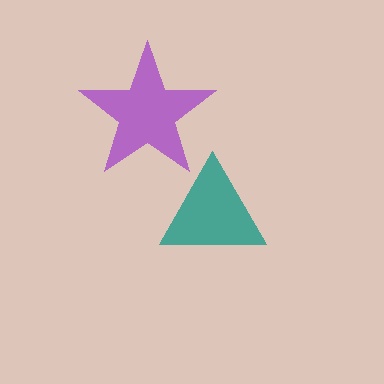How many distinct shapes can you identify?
There are 2 distinct shapes: a purple star, a teal triangle.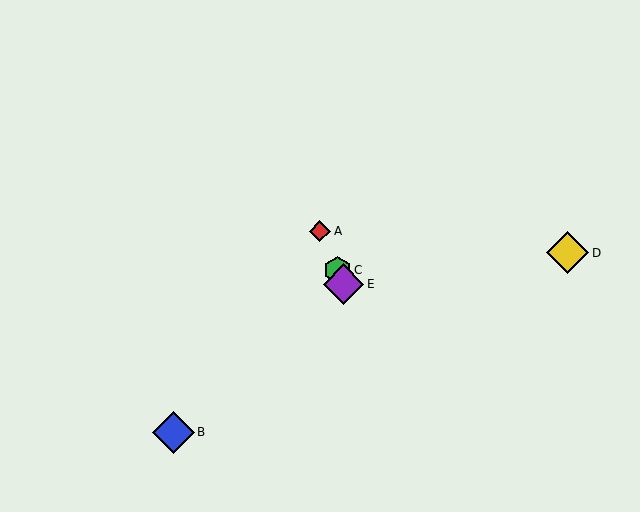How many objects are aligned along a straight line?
3 objects (A, C, E) are aligned along a straight line.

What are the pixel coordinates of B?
Object B is at (173, 432).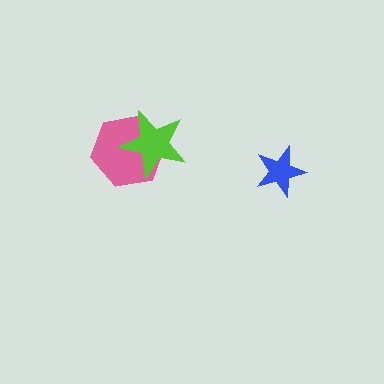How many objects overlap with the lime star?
1 object overlaps with the lime star.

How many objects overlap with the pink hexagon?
1 object overlaps with the pink hexagon.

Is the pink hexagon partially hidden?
Yes, it is partially covered by another shape.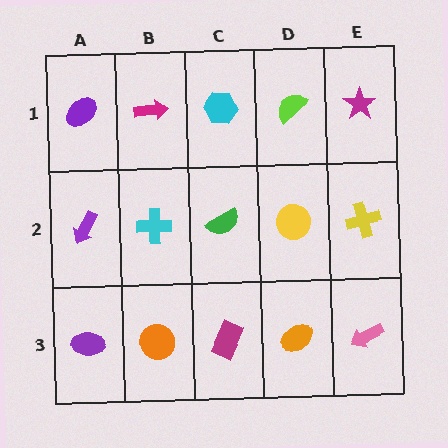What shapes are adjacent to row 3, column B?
A cyan cross (row 2, column B), a purple ellipse (row 3, column A), a magenta rectangle (row 3, column C).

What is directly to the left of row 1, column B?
A purple ellipse.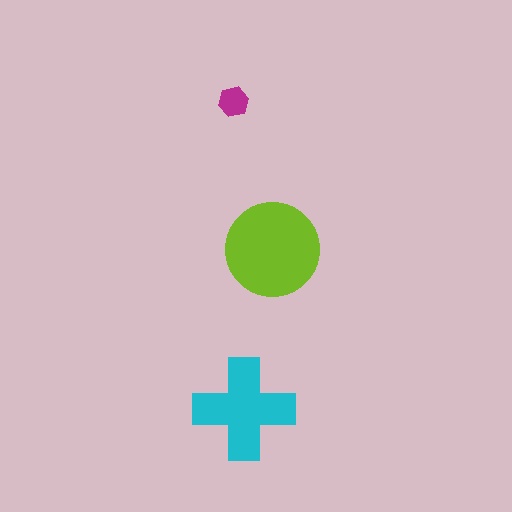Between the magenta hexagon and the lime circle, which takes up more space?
The lime circle.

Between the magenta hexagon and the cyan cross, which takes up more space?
The cyan cross.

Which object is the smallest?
The magenta hexagon.